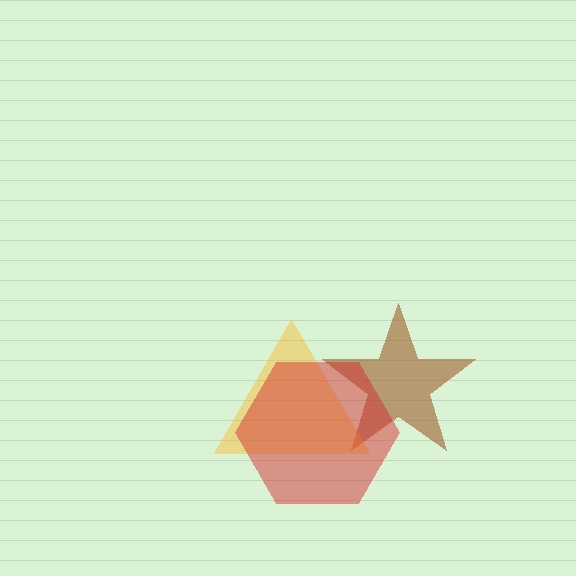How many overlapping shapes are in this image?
There are 3 overlapping shapes in the image.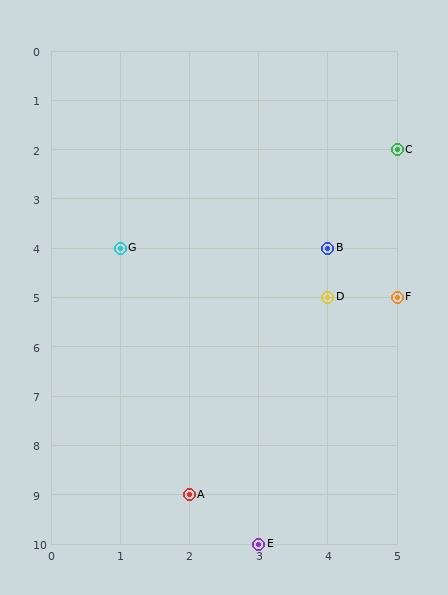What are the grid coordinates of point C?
Point C is at grid coordinates (5, 2).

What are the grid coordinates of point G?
Point G is at grid coordinates (1, 4).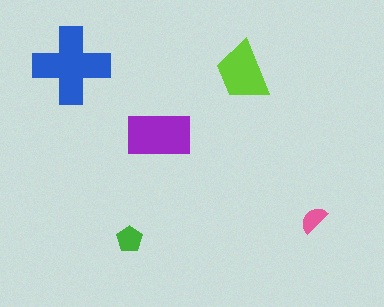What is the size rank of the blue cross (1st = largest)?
1st.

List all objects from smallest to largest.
The pink semicircle, the green pentagon, the lime trapezoid, the purple rectangle, the blue cross.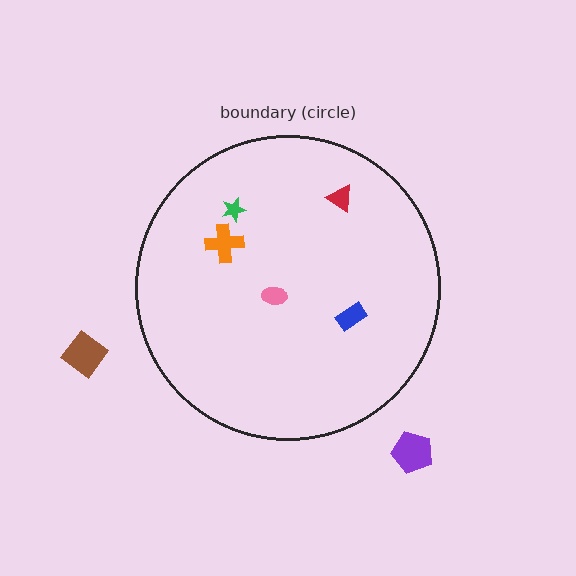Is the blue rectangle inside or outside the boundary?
Inside.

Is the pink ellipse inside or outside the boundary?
Inside.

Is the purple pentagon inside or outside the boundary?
Outside.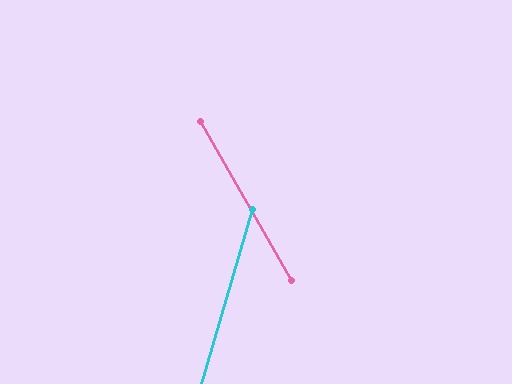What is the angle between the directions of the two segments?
Approximately 46 degrees.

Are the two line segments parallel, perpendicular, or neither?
Neither parallel nor perpendicular — they differ by about 46°.